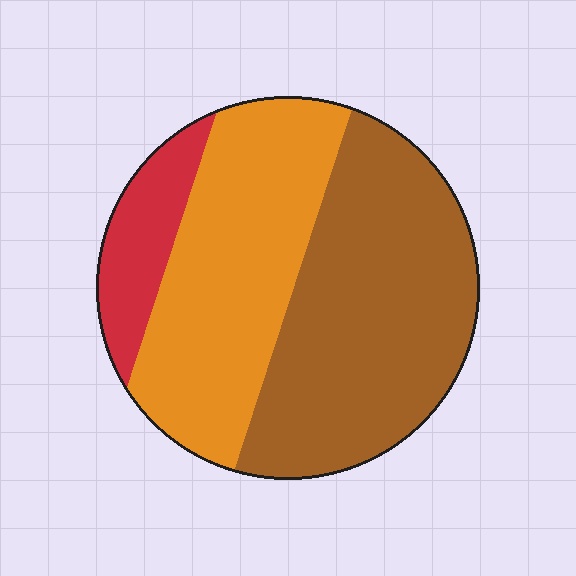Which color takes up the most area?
Brown, at roughly 50%.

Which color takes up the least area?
Red, at roughly 10%.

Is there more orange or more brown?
Brown.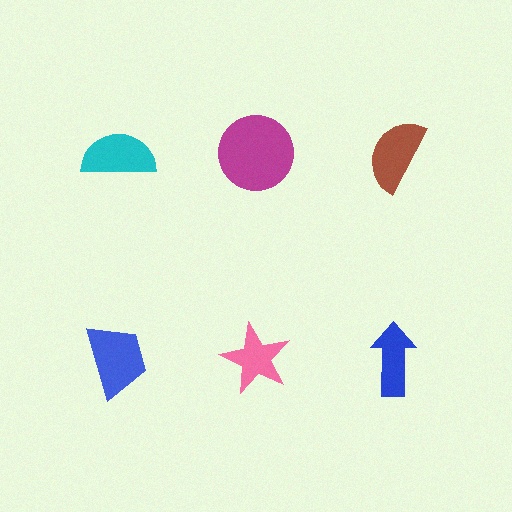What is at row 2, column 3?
A blue arrow.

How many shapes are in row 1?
3 shapes.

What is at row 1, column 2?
A magenta circle.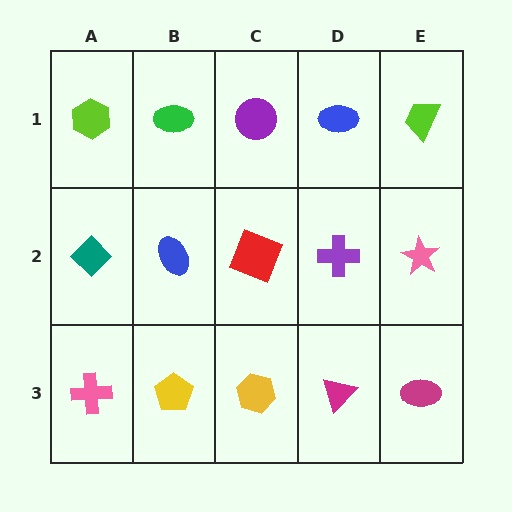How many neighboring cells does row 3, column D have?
3.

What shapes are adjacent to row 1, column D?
A purple cross (row 2, column D), a purple circle (row 1, column C), a lime trapezoid (row 1, column E).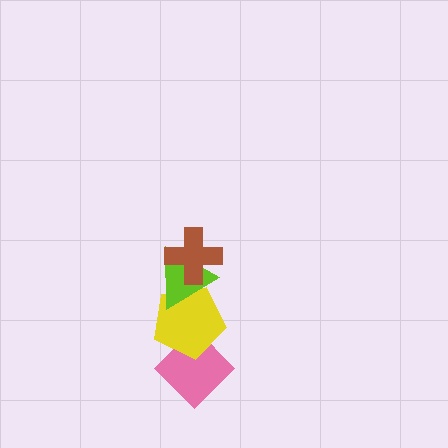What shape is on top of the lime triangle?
The brown cross is on top of the lime triangle.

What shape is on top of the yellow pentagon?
The lime triangle is on top of the yellow pentagon.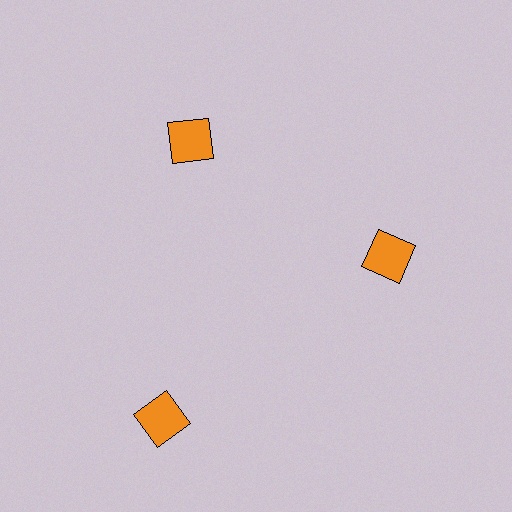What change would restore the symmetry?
The symmetry would be restored by moving it inward, back onto the ring so that all 3 squares sit at equal angles and equal distance from the center.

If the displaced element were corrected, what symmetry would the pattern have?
It would have 3-fold rotational symmetry — the pattern would map onto itself every 120 degrees.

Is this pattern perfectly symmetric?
No. The 3 orange squares are arranged in a ring, but one element near the 7 o'clock position is pushed outward from the center, breaking the 3-fold rotational symmetry.